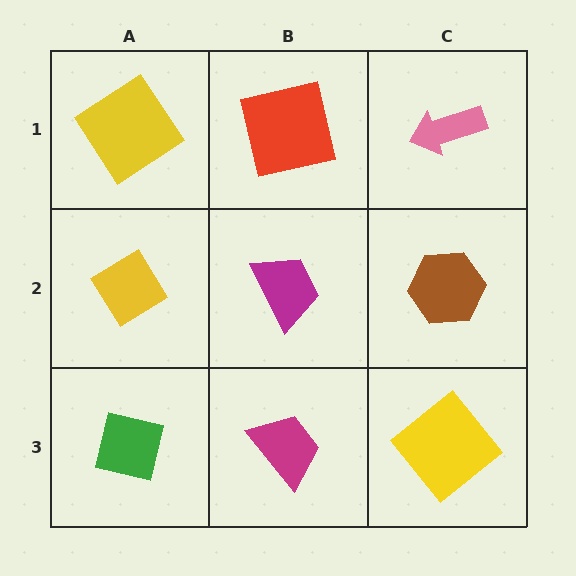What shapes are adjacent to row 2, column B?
A red square (row 1, column B), a magenta trapezoid (row 3, column B), a yellow diamond (row 2, column A), a brown hexagon (row 2, column C).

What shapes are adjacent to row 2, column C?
A pink arrow (row 1, column C), a yellow diamond (row 3, column C), a magenta trapezoid (row 2, column B).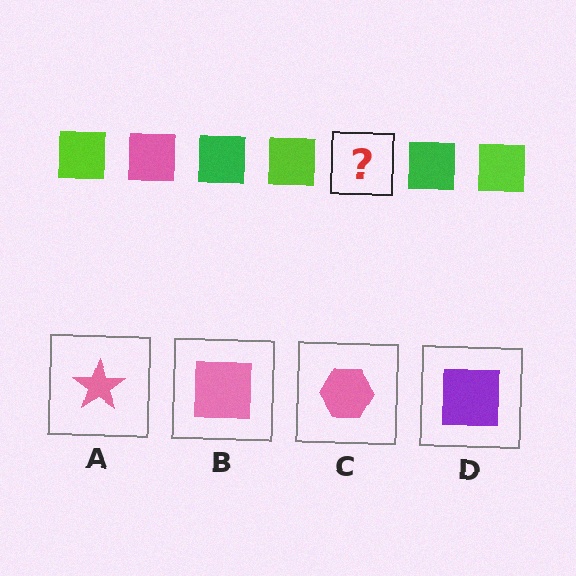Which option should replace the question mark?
Option B.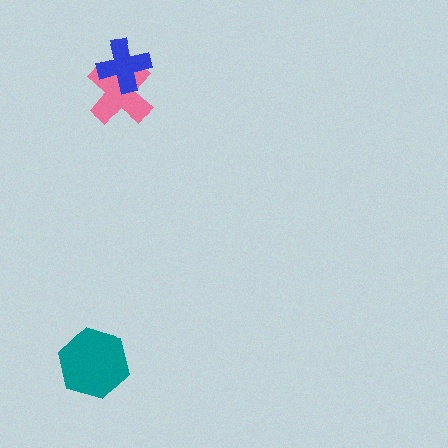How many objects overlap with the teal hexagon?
0 objects overlap with the teal hexagon.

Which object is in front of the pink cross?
The blue cross is in front of the pink cross.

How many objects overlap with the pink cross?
1 object overlaps with the pink cross.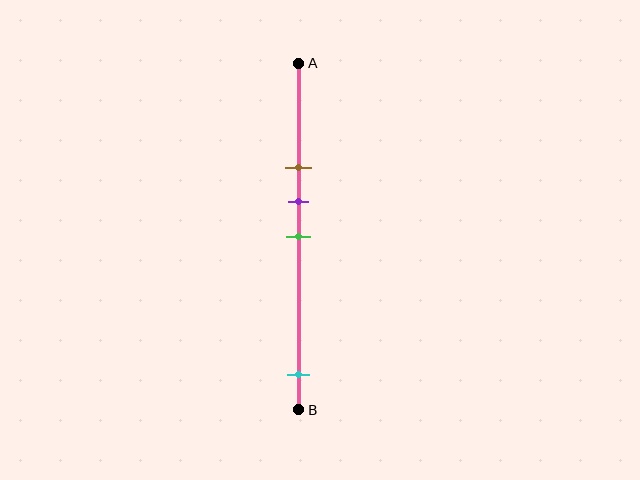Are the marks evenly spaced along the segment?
No, the marks are not evenly spaced.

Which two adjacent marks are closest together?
The purple and green marks are the closest adjacent pair.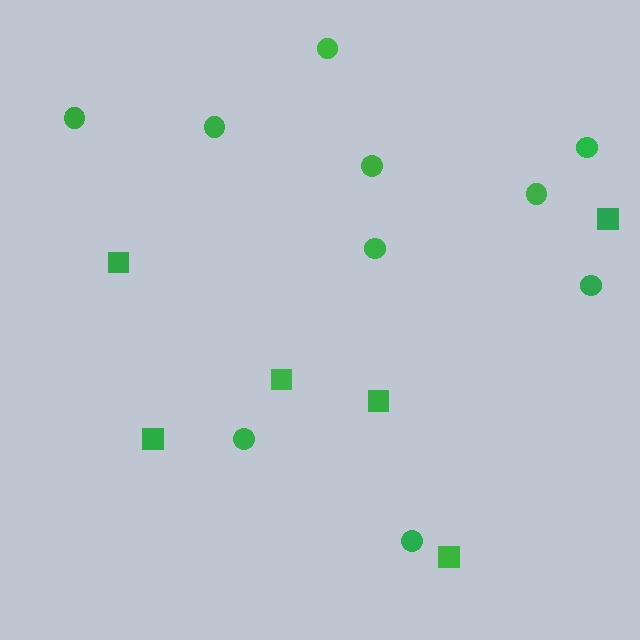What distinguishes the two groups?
There are 2 groups: one group of circles (10) and one group of squares (6).